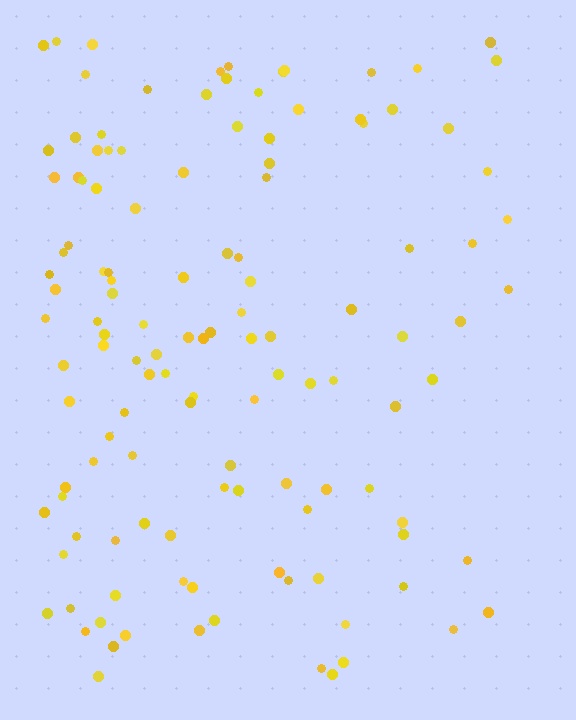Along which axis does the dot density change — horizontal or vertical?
Horizontal.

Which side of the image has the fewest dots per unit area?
The right.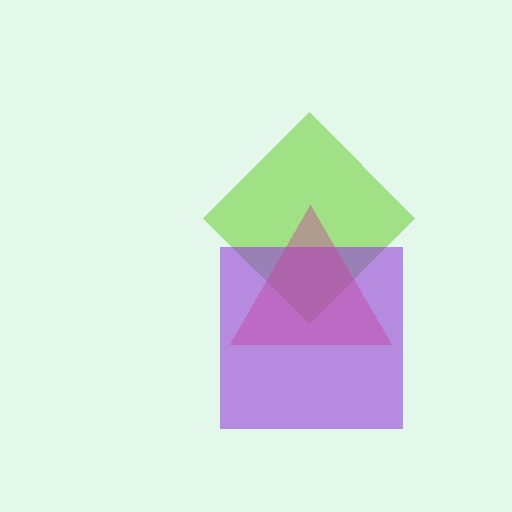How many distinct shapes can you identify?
There are 3 distinct shapes: a lime diamond, a purple square, a magenta triangle.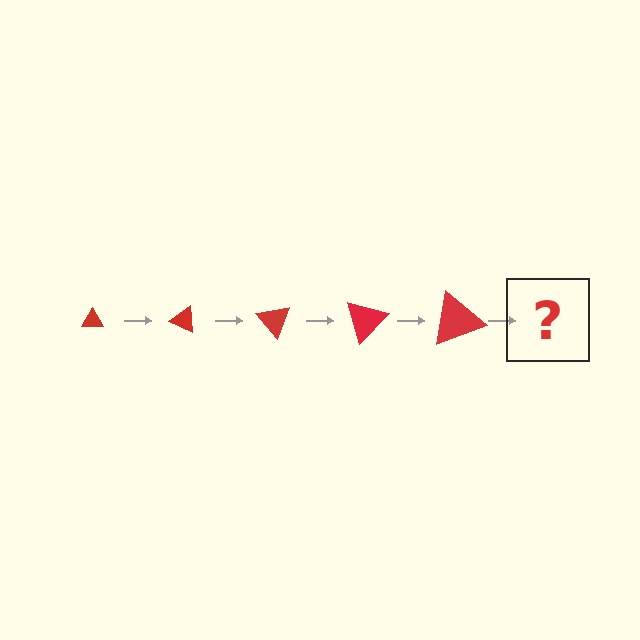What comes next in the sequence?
The next element should be a triangle, larger than the previous one and rotated 125 degrees from the start.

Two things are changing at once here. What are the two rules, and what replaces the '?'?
The two rules are that the triangle grows larger each step and it rotates 25 degrees each step. The '?' should be a triangle, larger than the previous one and rotated 125 degrees from the start.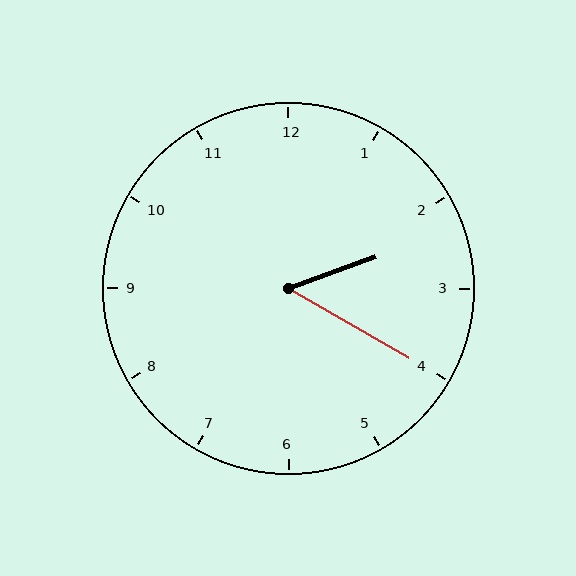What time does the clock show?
2:20.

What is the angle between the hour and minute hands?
Approximately 50 degrees.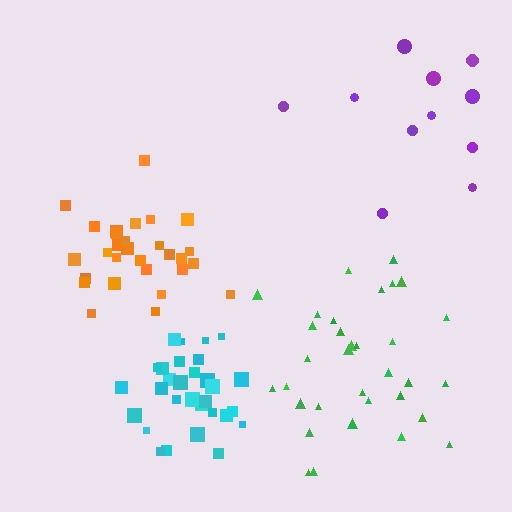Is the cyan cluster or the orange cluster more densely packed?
Cyan.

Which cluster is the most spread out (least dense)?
Purple.